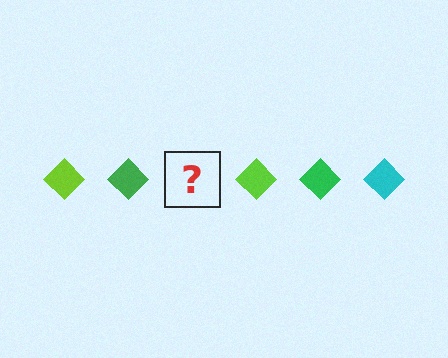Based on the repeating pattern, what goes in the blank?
The blank should be a cyan diamond.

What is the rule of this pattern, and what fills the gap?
The rule is that the pattern cycles through lime, green, cyan diamonds. The gap should be filled with a cyan diamond.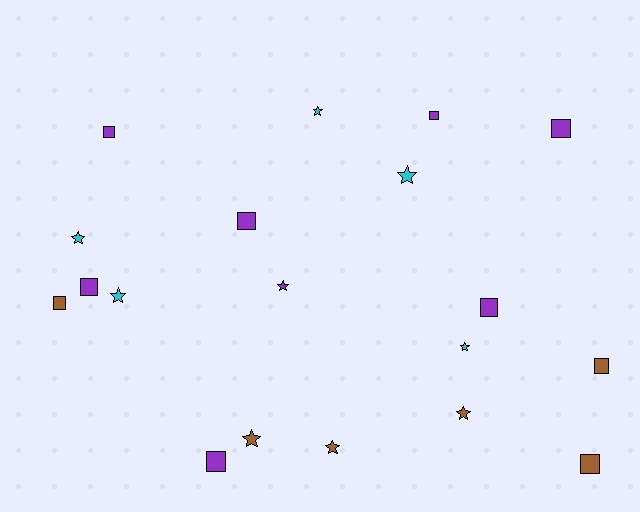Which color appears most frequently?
Purple, with 8 objects.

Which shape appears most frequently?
Square, with 10 objects.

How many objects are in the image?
There are 19 objects.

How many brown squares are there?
There are 3 brown squares.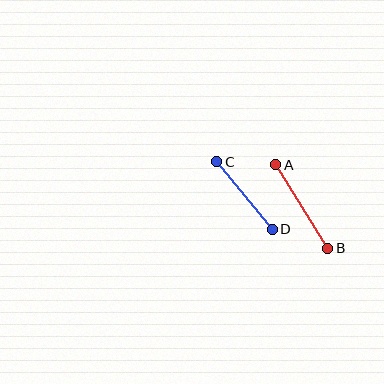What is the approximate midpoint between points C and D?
The midpoint is at approximately (244, 195) pixels.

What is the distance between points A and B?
The distance is approximately 98 pixels.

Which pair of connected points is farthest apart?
Points A and B are farthest apart.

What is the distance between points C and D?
The distance is approximately 88 pixels.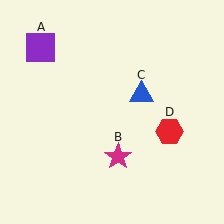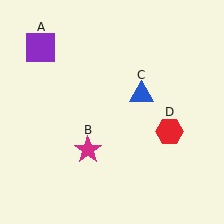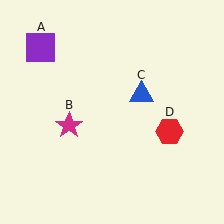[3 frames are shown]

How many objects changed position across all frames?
1 object changed position: magenta star (object B).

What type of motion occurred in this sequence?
The magenta star (object B) rotated clockwise around the center of the scene.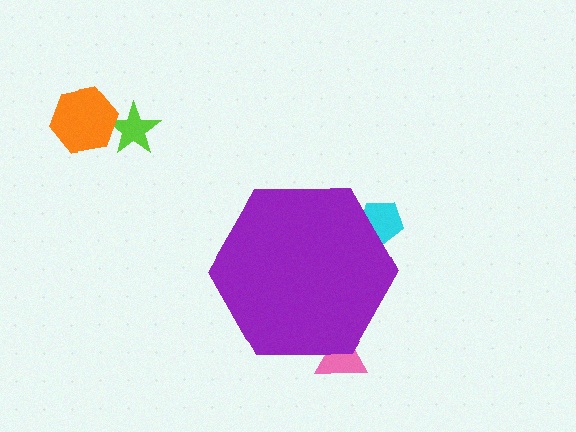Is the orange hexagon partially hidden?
No, the orange hexagon is fully visible.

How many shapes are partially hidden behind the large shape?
2 shapes are partially hidden.